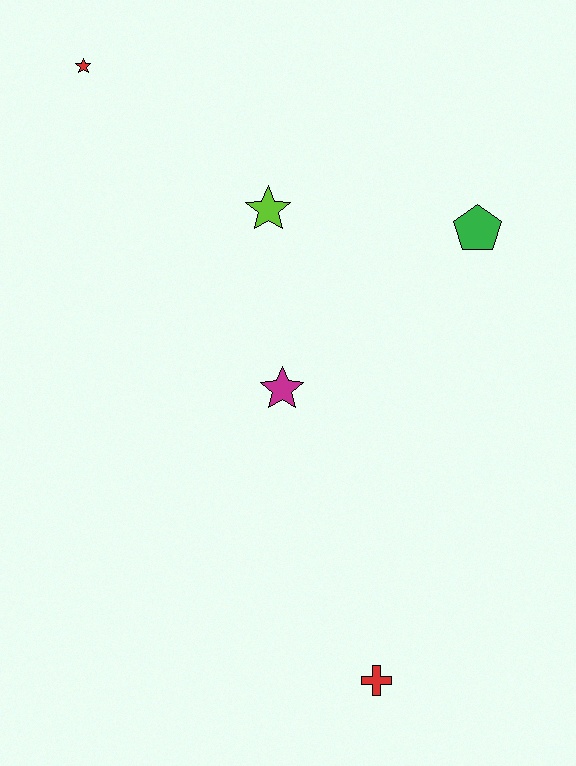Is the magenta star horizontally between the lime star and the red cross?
Yes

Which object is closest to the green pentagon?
The lime star is closest to the green pentagon.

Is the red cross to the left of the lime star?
No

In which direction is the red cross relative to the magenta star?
The red cross is below the magenta star.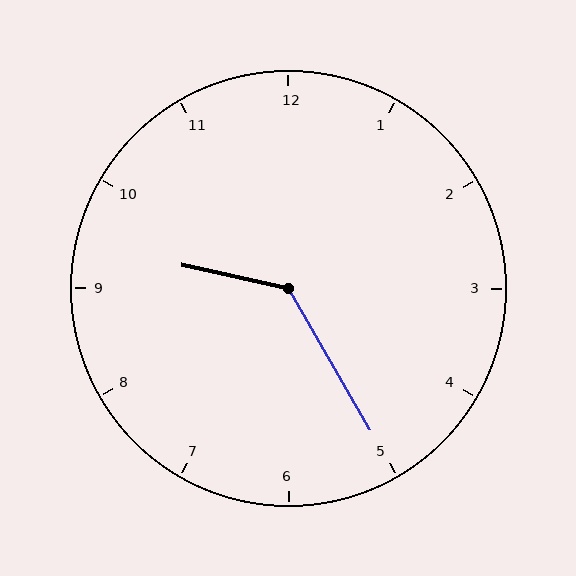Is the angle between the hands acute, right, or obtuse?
It is obtuse.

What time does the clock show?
9:25.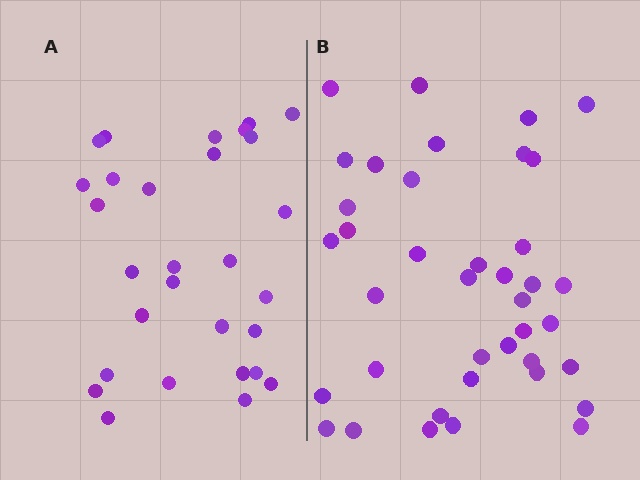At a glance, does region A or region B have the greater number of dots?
Region B (the right region) has more dots.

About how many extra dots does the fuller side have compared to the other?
Region B has roughly 10 or so more dots than region A.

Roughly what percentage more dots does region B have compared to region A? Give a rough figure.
About 35% more.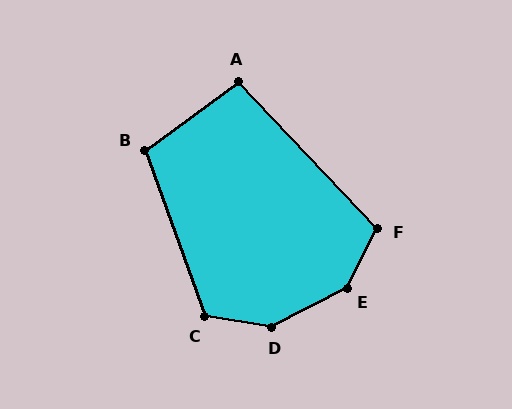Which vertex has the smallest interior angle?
A, at approximately 97 degrees.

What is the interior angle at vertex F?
Approximately 110 degrees (obtuse).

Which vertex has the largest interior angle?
E, at approximately 144 degrees.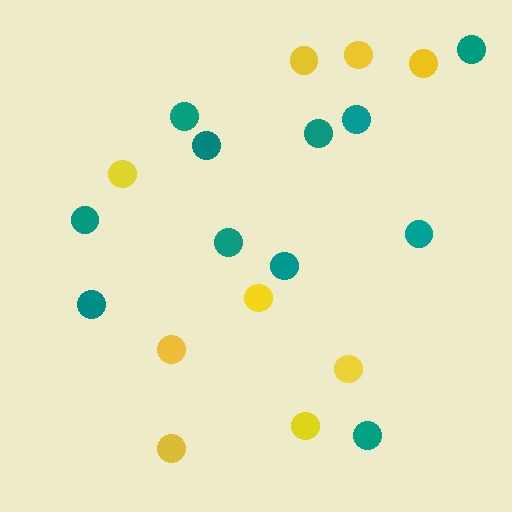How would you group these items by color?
There are 2 groups: one group of yellow circles (9) and one group of teal circles (11).